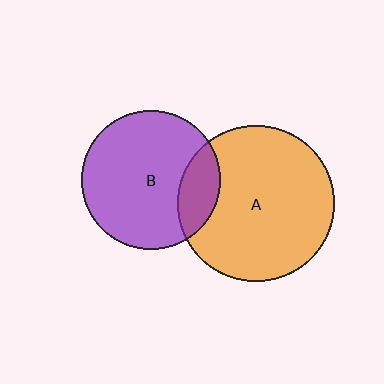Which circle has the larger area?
Circle A (orange).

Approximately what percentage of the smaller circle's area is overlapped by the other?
Approximately 20%.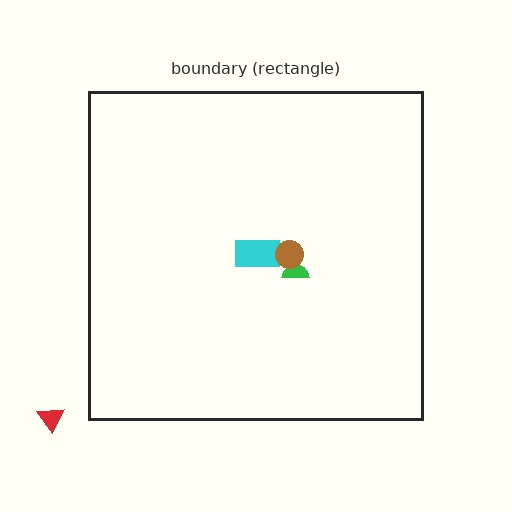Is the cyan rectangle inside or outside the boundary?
Inside.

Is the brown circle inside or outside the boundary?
Inside.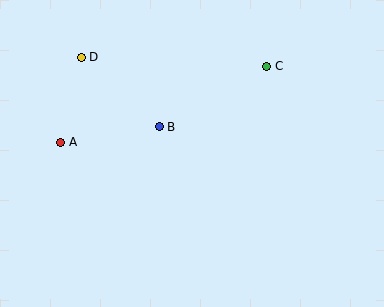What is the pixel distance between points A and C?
The distance between A and C is 220 pixels.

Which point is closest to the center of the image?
Point B at (159, 127) is closest to the center.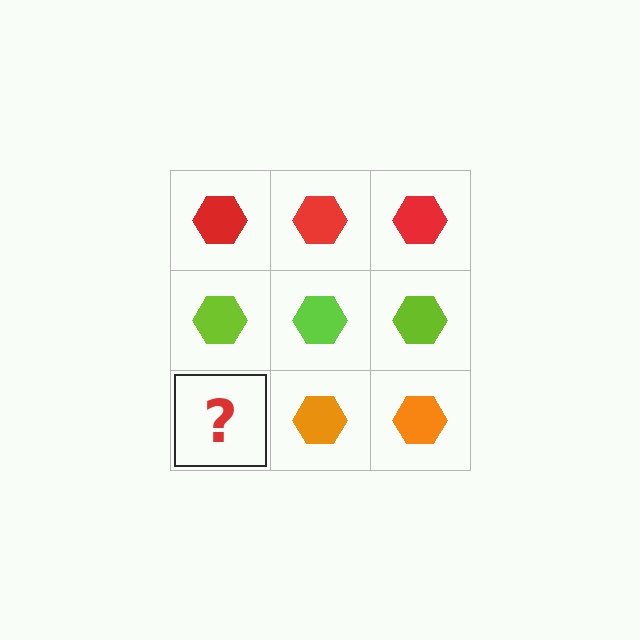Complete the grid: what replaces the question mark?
The question mark should be replaced with an orange hexagon.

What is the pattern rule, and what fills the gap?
The rule is that each row has a consistent color. The gap should be filled with an orange hexagon.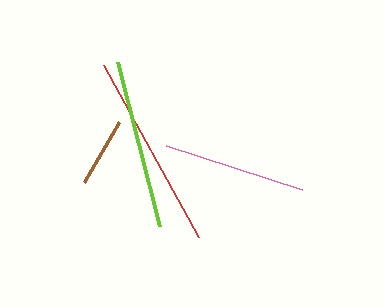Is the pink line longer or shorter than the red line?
The red line is longer than the pink line.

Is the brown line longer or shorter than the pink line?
The pink line is longer than the brown line.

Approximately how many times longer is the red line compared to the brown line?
The red line is approximately 2.8 times the length of the brown line.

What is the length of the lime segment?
The lime segment is approximately 169 pixels long.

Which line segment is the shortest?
The brown line is the shortest at approximately 70 pixels.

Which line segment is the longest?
The red line is the longest at approximately 196 pixels.